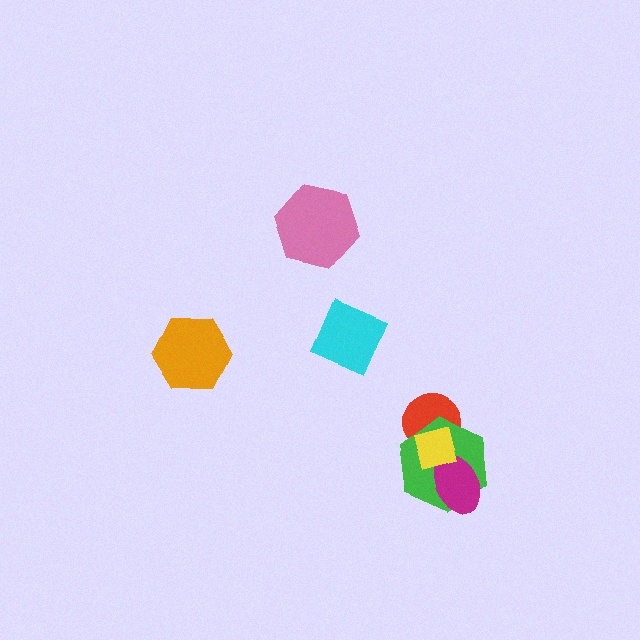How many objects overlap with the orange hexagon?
0 objects overlap with the orange hexagon.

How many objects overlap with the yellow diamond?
3 objects overlap with the yellow diamond.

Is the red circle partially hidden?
Yes, it is partially covered by another shape.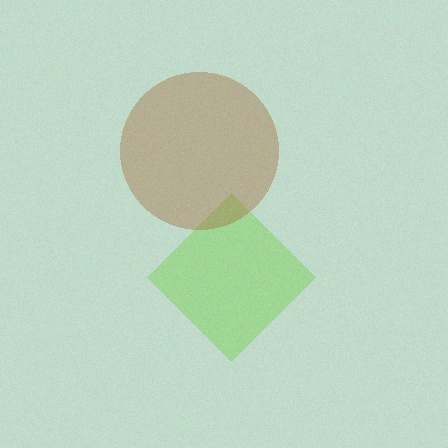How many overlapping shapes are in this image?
There are 2 overlapping shapes in the image.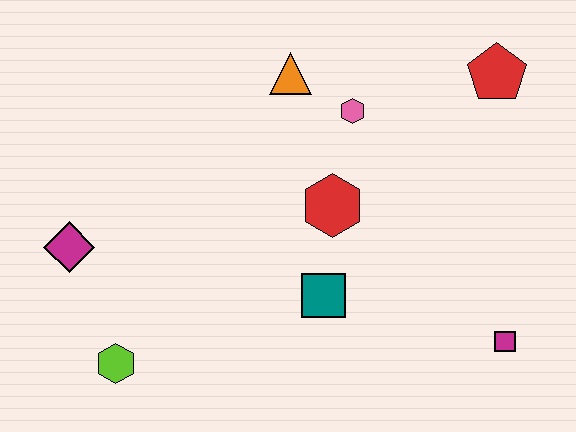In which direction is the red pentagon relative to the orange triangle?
The red pentagon is to the right of the orange triangle.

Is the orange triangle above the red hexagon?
Yes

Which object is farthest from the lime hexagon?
The red pentagon is farthest from the lime hexagon.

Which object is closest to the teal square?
The red hexagon is closest to the teal square.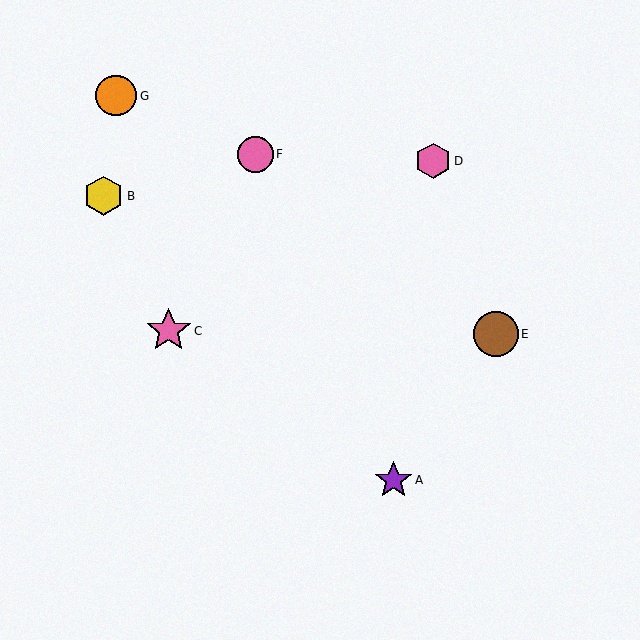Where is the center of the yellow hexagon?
The center of the yellow hexagon is at (104, 196).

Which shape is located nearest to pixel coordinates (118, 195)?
The yellow hexagon (labeled B) at (104, 196) is nearest to that location.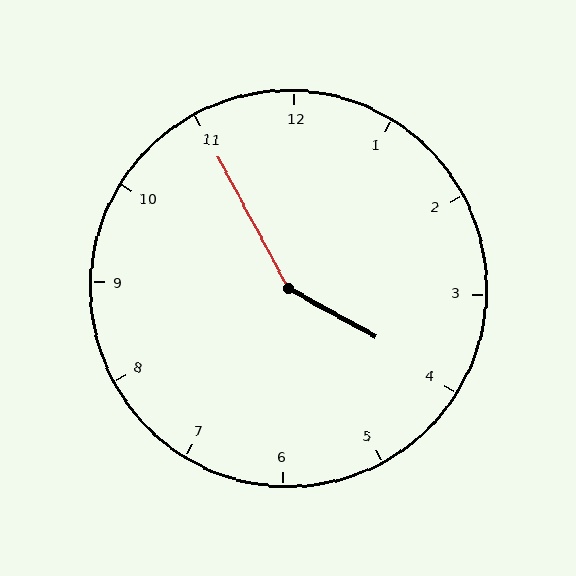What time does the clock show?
3:55.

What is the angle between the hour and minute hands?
Approximately 148 degrees.